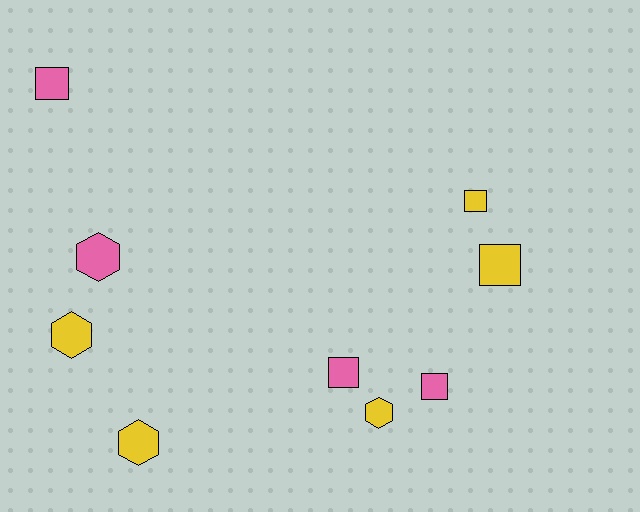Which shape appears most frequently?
Square, with 5 objects.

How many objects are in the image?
There are 9 objects.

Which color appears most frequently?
Yellow, with 5 objects.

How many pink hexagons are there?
There is 1 pink hexagon.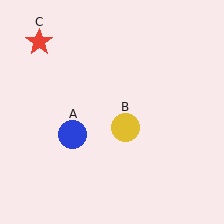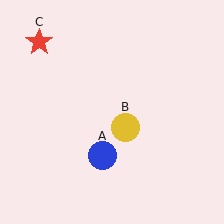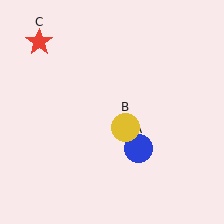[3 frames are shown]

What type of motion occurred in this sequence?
The blue circle (object A) rotated counterclockwise around the center of the scene.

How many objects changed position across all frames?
1 object changed position: blue circle (object A).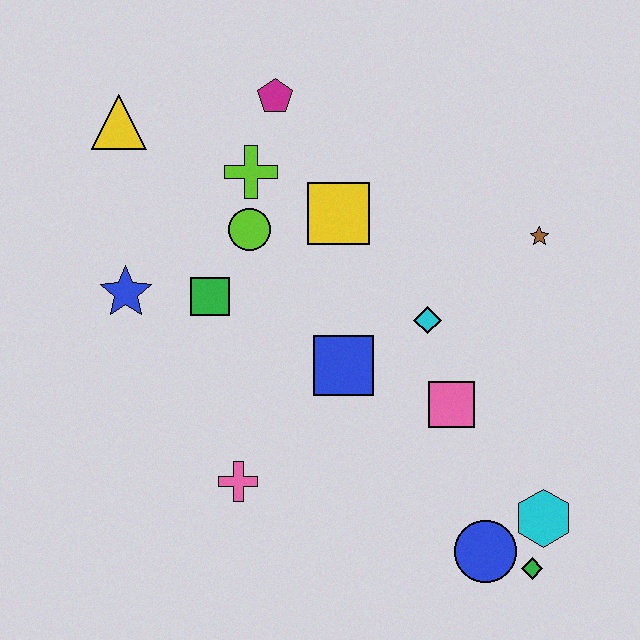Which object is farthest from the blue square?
The yellow triangle is farthest from the blue square.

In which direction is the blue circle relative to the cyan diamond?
The blue circle is below the cyan diamond.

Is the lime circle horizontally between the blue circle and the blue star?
Yes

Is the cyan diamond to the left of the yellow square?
No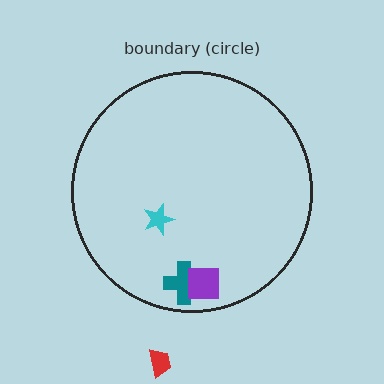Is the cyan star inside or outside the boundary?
Inside.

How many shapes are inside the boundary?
3 inside, 1 outside.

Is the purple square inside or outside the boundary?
Inside.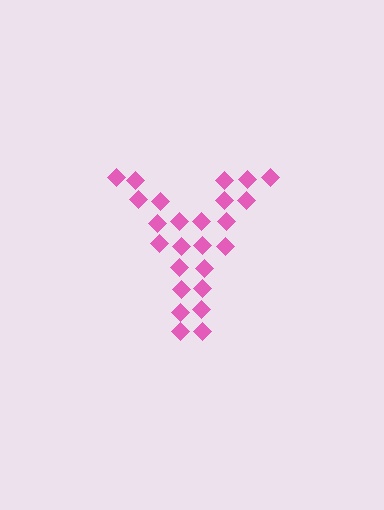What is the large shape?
The large shape is the letter Y.